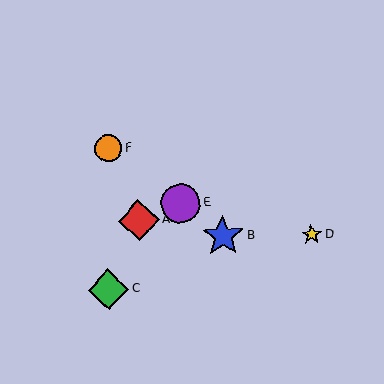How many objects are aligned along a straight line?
3 objects (B, E, F) are aligned along a straight line.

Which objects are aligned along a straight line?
Objects B, E, F are aligned along a straight line.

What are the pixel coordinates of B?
Object B is at (223, 236).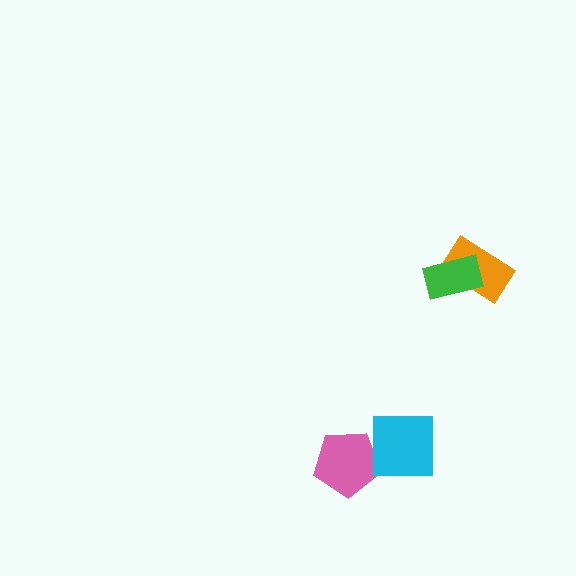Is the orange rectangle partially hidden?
Yes, it is partially covered by another shape.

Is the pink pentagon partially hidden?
Yes, it is partially covered by another shape.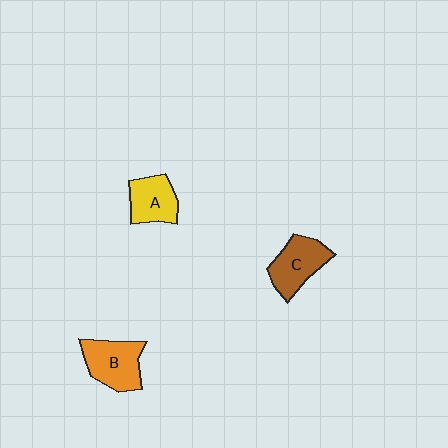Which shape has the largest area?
Shape B (orange).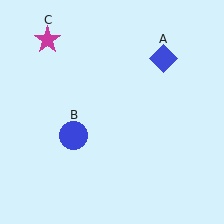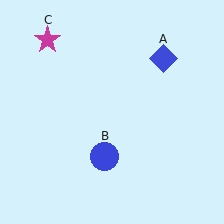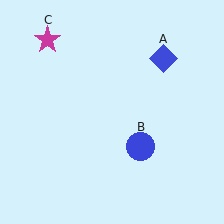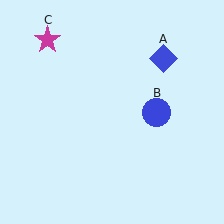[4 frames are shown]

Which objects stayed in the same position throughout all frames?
Blue diamond (object A) and magenta star (object C) remained stationary.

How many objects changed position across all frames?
1 object changed position: blue circle (object B).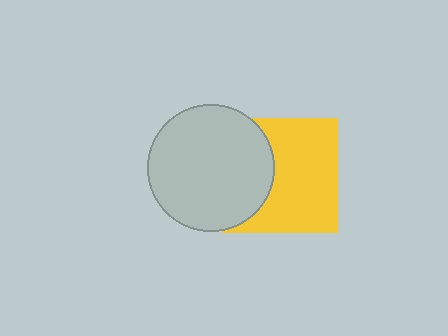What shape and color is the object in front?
The object in front is a light gray circle.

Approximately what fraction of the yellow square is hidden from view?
Roughly 36% of the yellow square is hidden behind the light gray circle.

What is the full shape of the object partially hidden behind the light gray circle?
The partially hidden object is a yellow square.